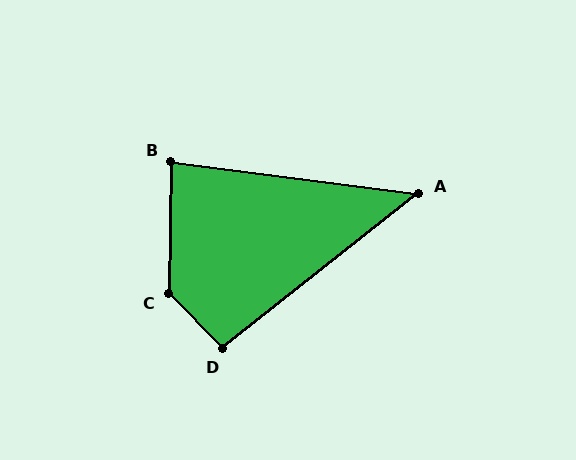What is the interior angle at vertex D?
Approximately 96 degrees (obtuse).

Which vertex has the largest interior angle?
C, at approximately 134 degrees.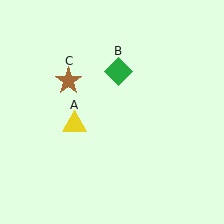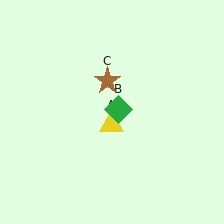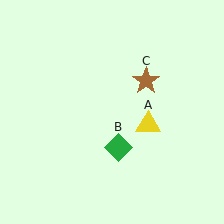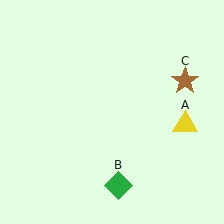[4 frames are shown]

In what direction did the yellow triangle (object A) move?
The yellow triangle (object A) moved right.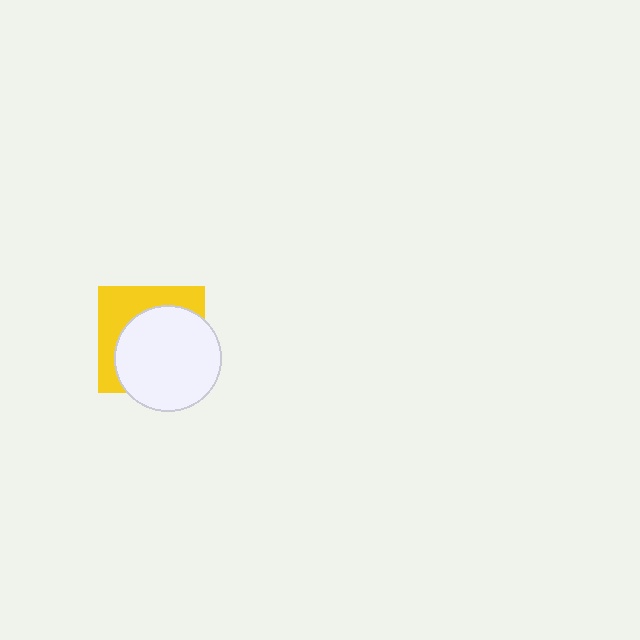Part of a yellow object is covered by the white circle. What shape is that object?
It is a square.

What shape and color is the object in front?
The object in front is a white circle.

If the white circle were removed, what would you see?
You would see the complete yellow square.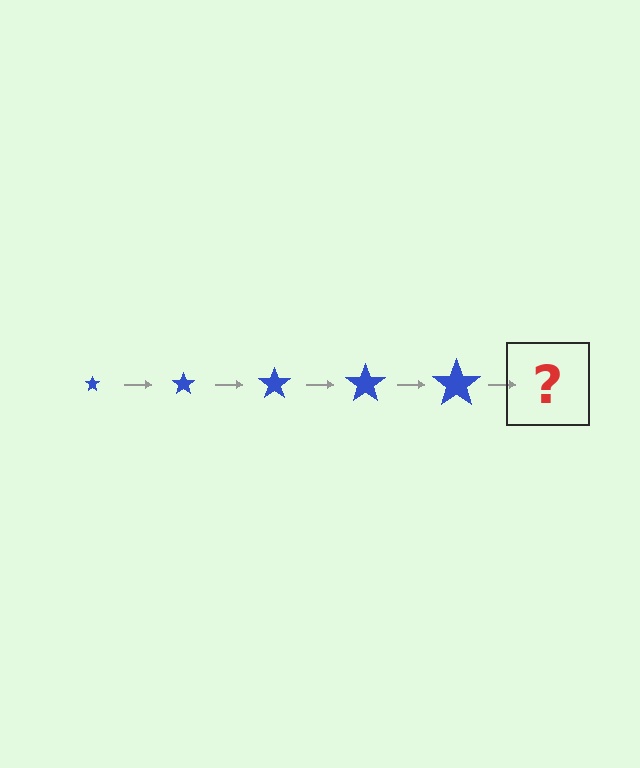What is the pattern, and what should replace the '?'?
The pattern is that the star gets progressively larger each step. The '?' should be a blue star, larger than the previous one.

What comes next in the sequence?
The next element should be a blue star, larger than the previous one.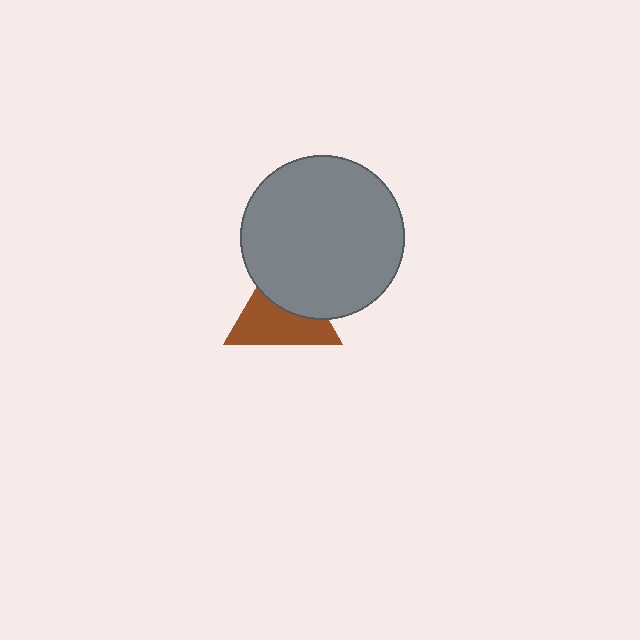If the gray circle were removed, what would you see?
You would see the complete brown triangle.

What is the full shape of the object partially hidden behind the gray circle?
The partially hidden object is a brown triangle.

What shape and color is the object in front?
The object in front is a gray circle.